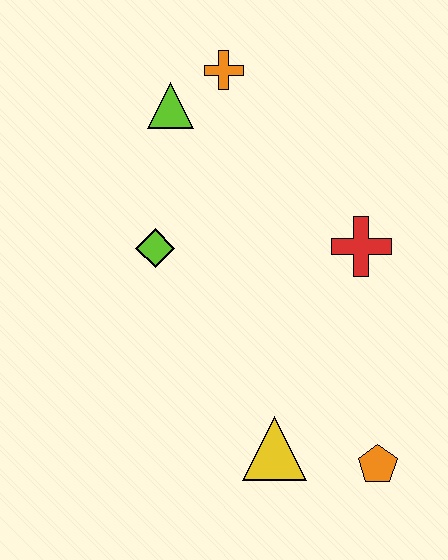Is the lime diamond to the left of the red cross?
Yes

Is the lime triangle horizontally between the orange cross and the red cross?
No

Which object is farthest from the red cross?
The lime triangle is farthest from the red cross.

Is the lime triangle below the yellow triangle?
No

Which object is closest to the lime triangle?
The orange cross is closest to the lime triangle.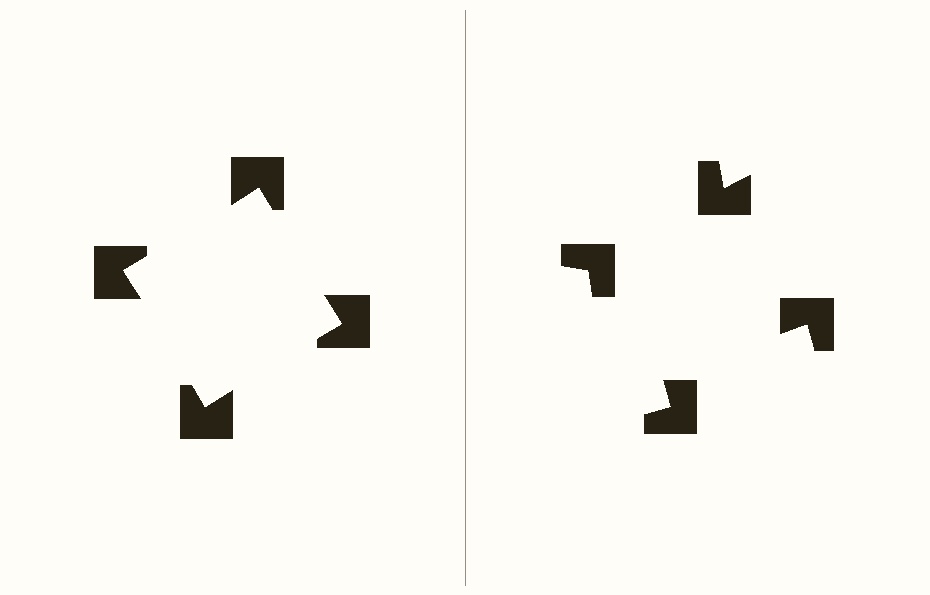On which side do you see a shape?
An illusory square appears on the left side. On the right side the wedge cuts are rotated, so no coherent shape forms.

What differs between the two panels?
The notched squares are positioned identically on both sides; only the wedge orientations differ. On the left they align to a square; on the right they are misaligned.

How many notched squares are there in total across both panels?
8 — 4 on each side.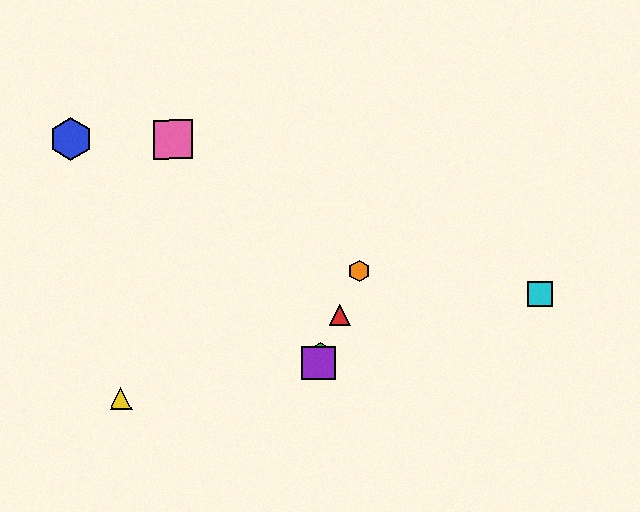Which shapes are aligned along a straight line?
The red triangle, the green hexagon, the purple square, the orange hexagon are aligned along a straight line.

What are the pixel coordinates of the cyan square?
The cyan square is at (540, 294).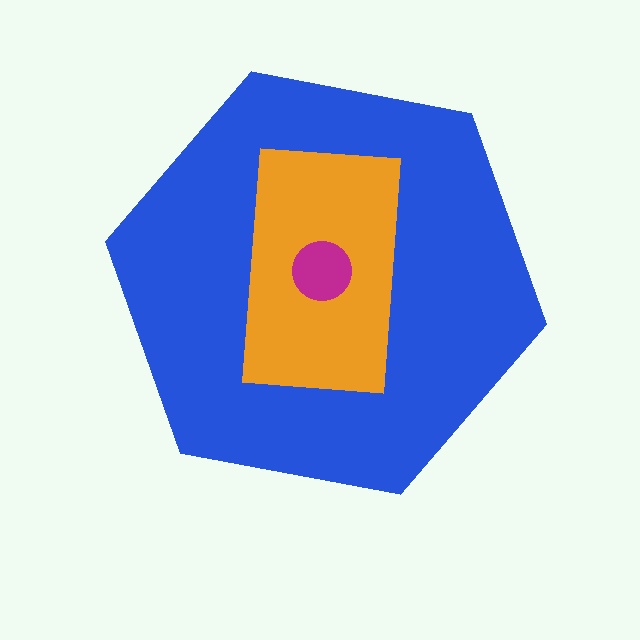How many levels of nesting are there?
3.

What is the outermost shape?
The blue hexagon.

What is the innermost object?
The magenta circle.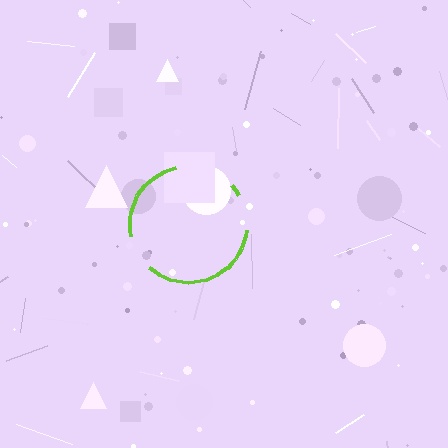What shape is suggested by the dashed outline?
The dashed outline suggests a circle.